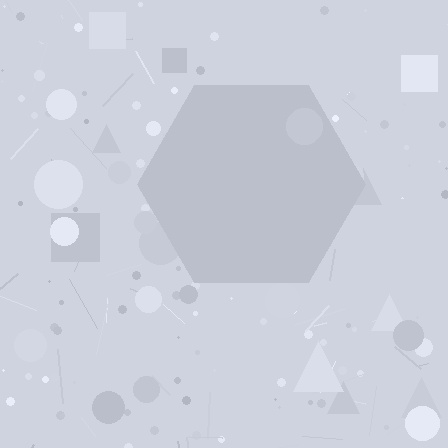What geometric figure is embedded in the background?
A hexagon is embedded in the background.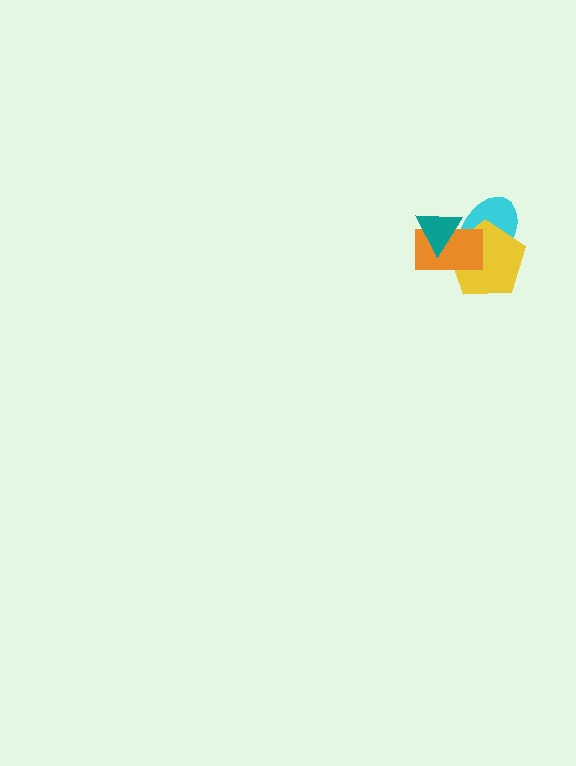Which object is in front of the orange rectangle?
The teal triangle is in front of the orange rectangle.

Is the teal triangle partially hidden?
No, no other shape covers it.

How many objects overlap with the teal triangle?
3 objects overlap with the teal triangle.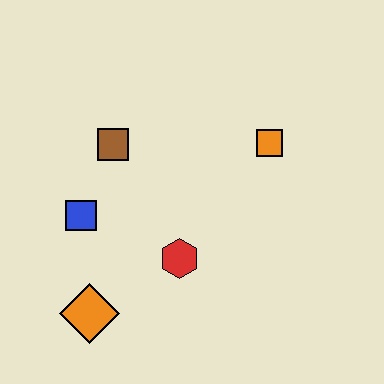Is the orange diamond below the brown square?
Yes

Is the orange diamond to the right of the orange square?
No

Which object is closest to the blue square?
The brown square is closest to the blue square.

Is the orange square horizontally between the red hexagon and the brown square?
No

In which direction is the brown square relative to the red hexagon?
The brown square is above the red hexagon.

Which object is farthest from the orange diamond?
The orange square is farthest from the orange diamond.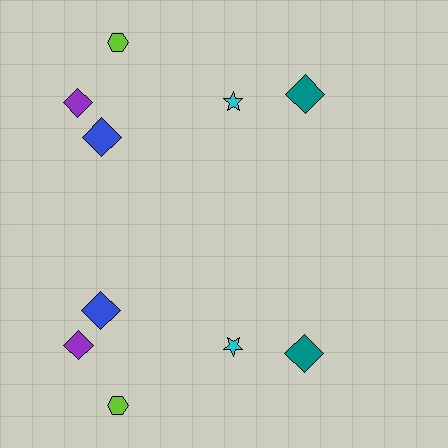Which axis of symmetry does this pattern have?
The pattern has a horizontal axis of symmetry running through the center of the image.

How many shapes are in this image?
There are 10 shapes in this image.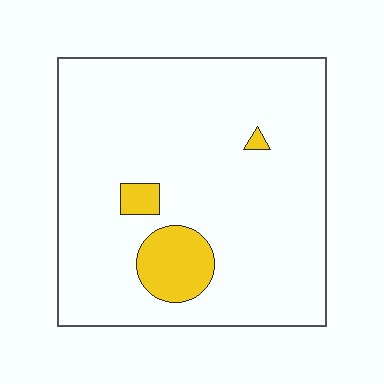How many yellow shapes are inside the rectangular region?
3.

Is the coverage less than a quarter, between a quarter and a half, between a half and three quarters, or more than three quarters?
Less than a quarter.